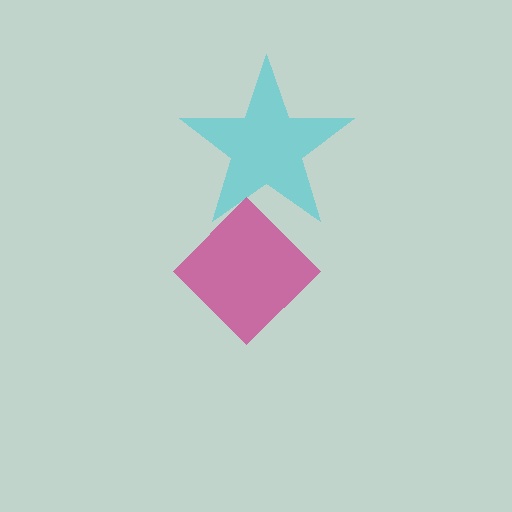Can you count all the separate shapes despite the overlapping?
Yes, there are 2 separate shapes.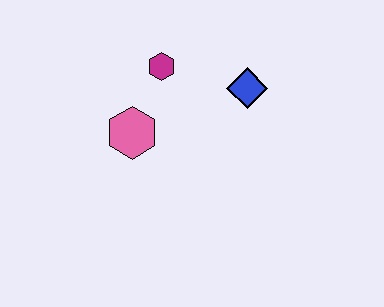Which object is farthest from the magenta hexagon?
The blue diamond is farthest from the magenta hexagon.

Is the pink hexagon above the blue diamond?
No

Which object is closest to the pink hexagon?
The magenta hexagon is closest to the pink hexagon.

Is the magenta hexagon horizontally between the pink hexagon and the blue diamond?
Yes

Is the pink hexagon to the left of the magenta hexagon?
Yes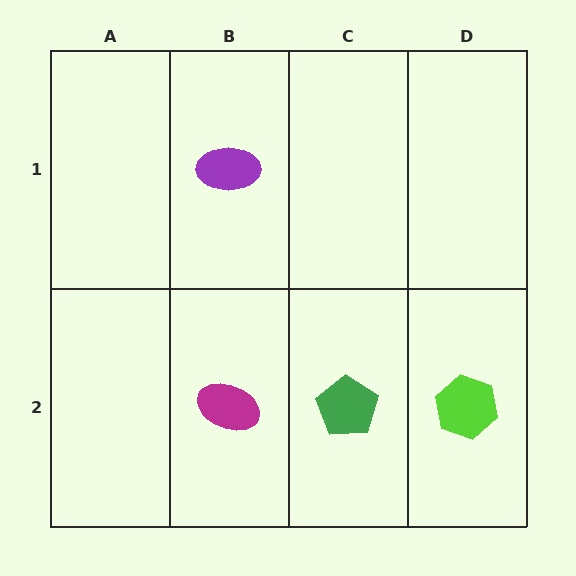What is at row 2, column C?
A green pentagon.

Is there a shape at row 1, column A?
No, that cell is empty.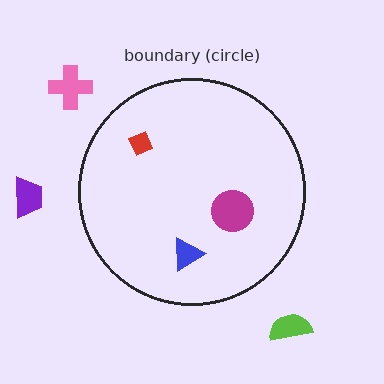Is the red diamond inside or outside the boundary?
Inside.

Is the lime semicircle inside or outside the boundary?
Outside.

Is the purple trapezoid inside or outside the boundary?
Outside.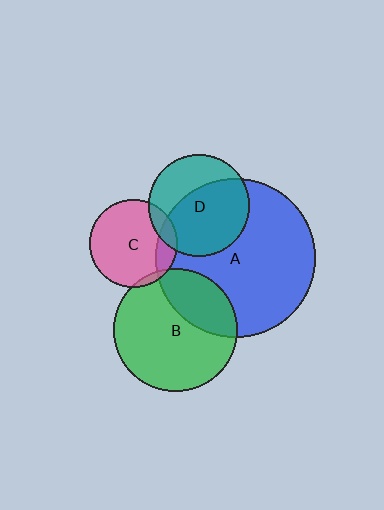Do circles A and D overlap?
Yes.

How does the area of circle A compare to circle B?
Approximately 1.7 times.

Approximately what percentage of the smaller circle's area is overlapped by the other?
Approximately 65%.